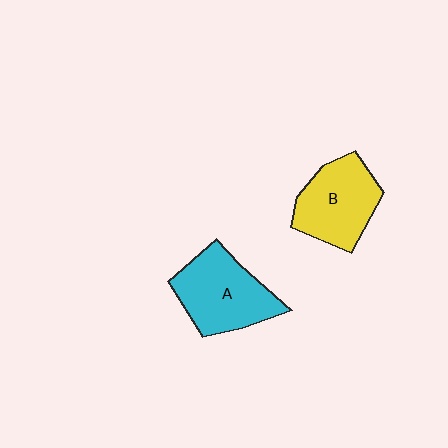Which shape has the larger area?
Shape A (cyan).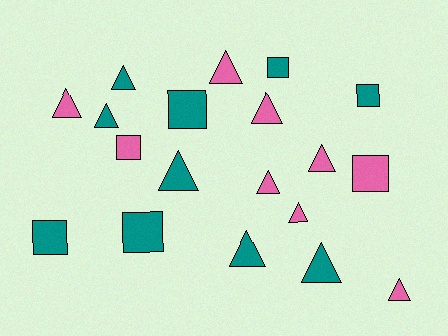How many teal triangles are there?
There are 5 teal triangles.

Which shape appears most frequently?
Triangle, with 12 objects.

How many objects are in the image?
There are 19 objects.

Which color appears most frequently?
Teal, with 10 objects.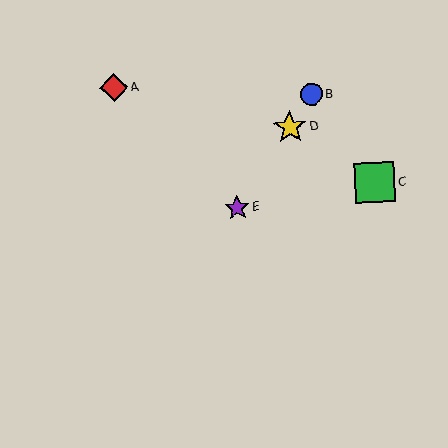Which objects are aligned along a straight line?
Objects B, D, E are aligned along a straight line.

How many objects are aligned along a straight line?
3 objects (B, D, E) are aligned along a straight line.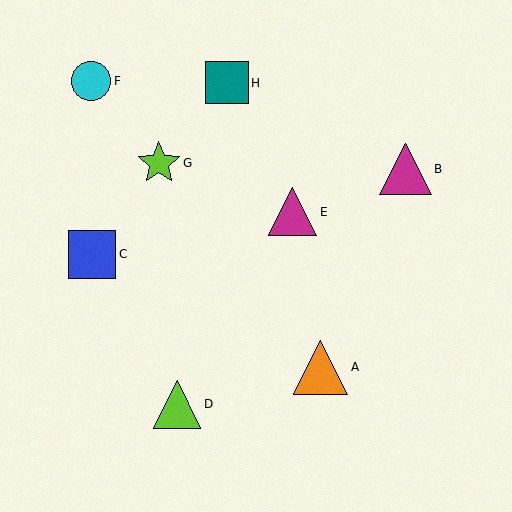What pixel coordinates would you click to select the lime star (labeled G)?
Click at (159, 163) to select the lime star G.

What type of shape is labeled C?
Shape C is a blue square.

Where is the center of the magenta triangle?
The center of the magenta triangle is at (293, 212).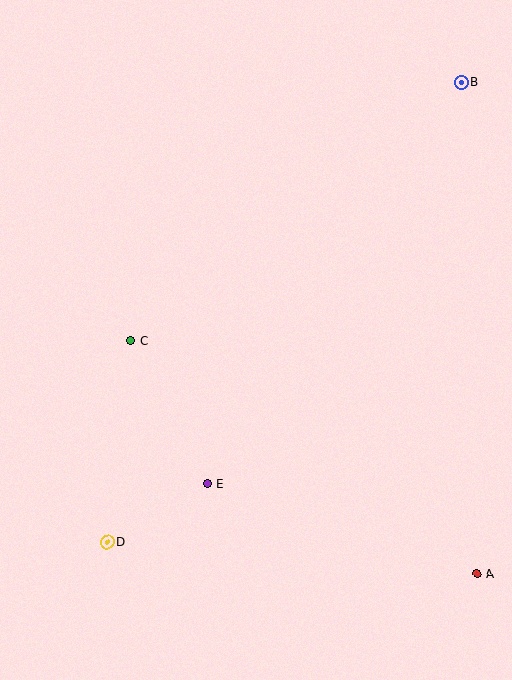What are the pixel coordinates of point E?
Point E is at (207, 484).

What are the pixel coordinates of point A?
Point A is at (477, 574).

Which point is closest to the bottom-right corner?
Point A is closest to the bottom-right corner.